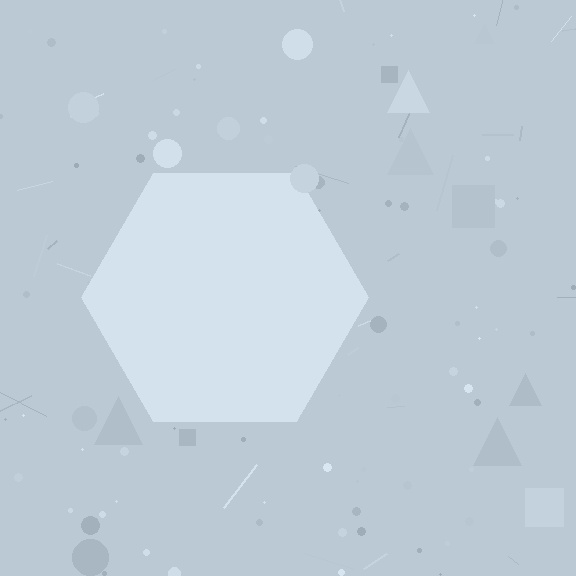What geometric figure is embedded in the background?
A hexagon is embedded in the background.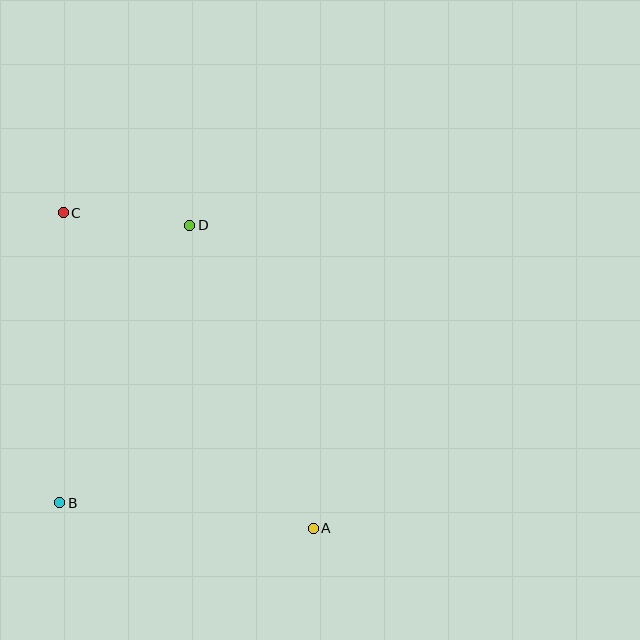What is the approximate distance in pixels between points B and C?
The distance between B and C is approximately 290 pixels.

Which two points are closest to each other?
Points C and D are closest to each other.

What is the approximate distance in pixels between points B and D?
The distance between B and D is approximately 306 pixels.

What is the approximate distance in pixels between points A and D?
The distance between A and D is approximately 327 pixels.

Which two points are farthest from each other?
Points A and C are farthest from each other.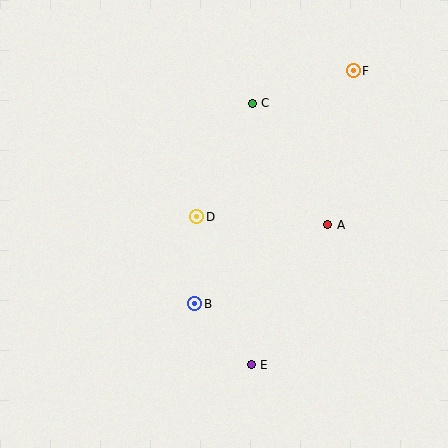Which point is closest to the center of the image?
Point D at (197, 217) is closest to the center.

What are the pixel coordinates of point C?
Point C is at (252, 103).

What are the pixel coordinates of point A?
Point A is at (328, 225).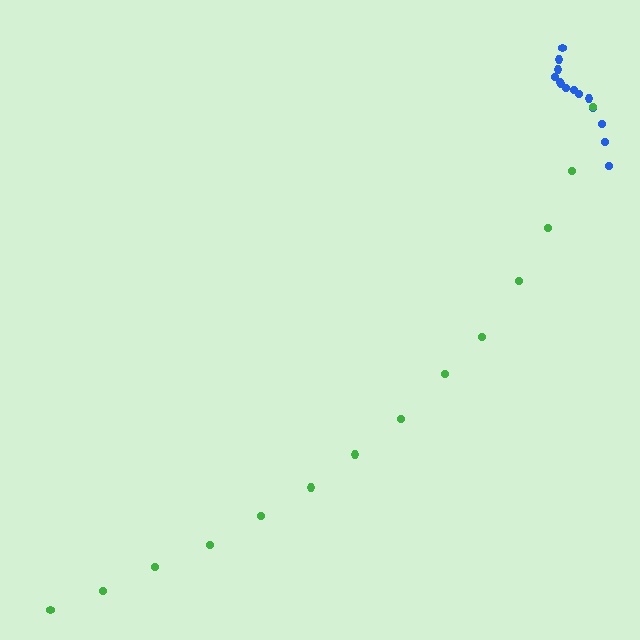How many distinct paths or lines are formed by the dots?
There are 2 distinct paths.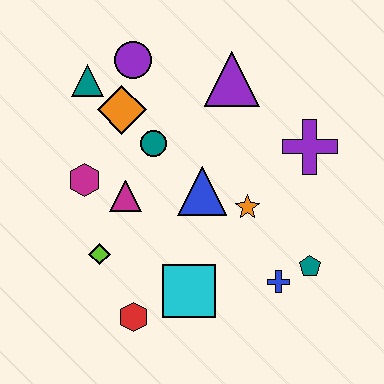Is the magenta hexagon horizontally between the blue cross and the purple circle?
No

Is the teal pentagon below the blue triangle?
Yes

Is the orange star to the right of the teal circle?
Yes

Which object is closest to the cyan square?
The red hexagon is closest to the cyan square.